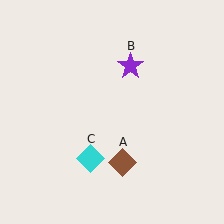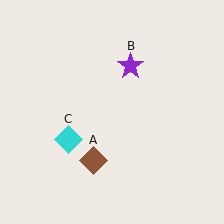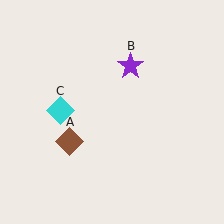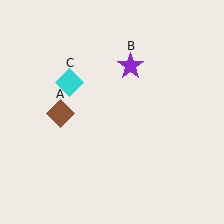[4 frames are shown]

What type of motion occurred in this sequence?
The brown diamond (object A), cyan diamond (object C) rotated clockwise around the center of the scene.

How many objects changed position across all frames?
2 objects changed position: brown diamond (object A), cyan diamond (object C).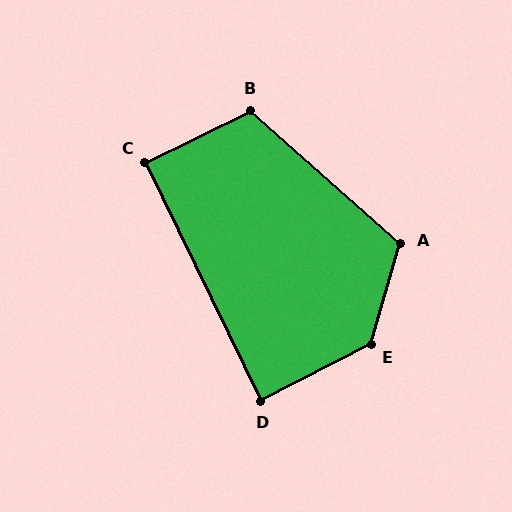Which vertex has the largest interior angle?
E, at approximately 133 degrees.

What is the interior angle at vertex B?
Approximately 113 degrees (obtuse).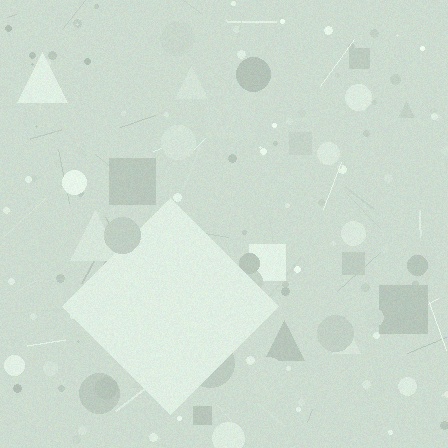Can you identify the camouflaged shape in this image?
The camouflaged shape is a diamond.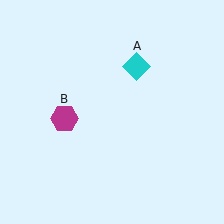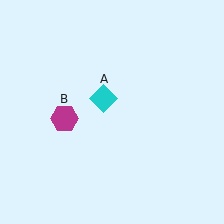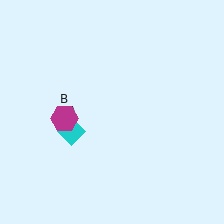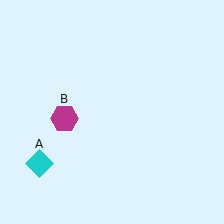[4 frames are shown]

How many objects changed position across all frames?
1 object changed position: cyan diamond (object A).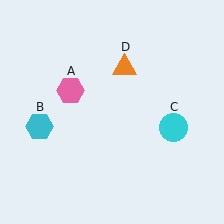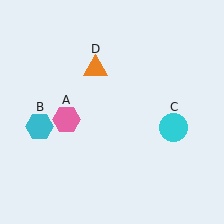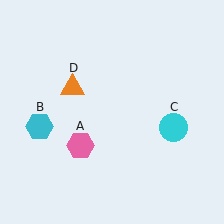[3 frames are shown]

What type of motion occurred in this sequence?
The pink hexagon (object A), orange triangle (object D) rotated counterclockwise around the center of the scene.